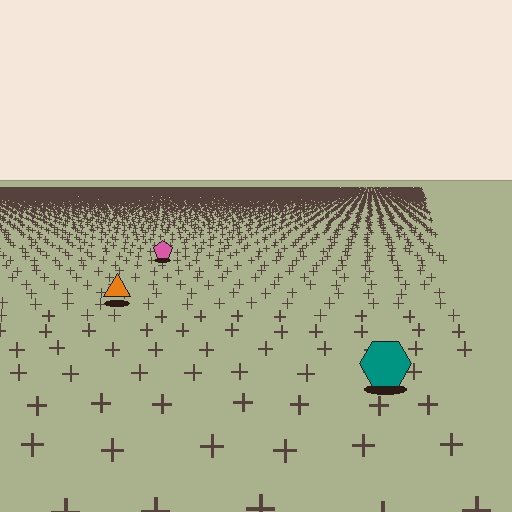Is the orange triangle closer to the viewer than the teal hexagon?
No. The teal hexagon is closer — you can tell from the texture gradient: the ground texture is coarser near it.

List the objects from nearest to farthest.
From nearest to farthest: the teal hexagon, the orange triangle, the pink pentagon.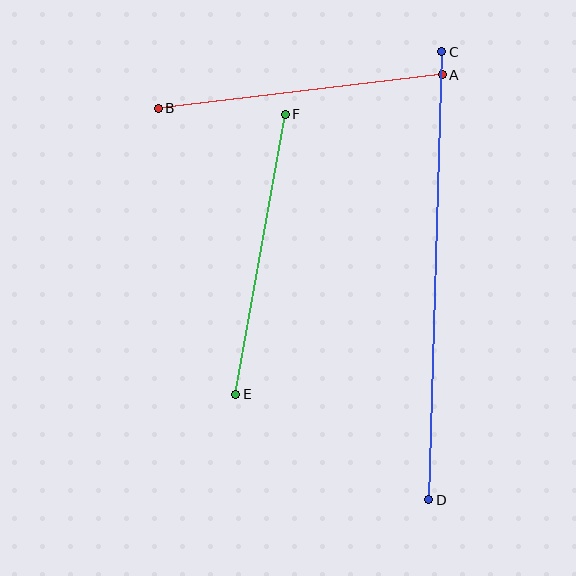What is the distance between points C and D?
The distance is approximately 448 pixels.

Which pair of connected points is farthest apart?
Points C and D are farthest apart.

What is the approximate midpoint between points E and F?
The midpoint is at approximately (260, 254) pixels.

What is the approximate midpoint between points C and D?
The midpoint is at approximately (435, 276) pixels.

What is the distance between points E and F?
The distance is approximately 285 pixels.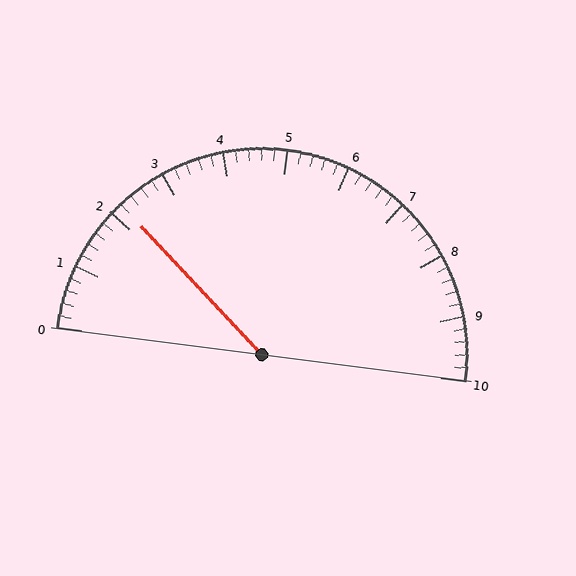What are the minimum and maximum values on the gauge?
The gauge ranges from 0 to 10.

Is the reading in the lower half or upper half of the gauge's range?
The reading is in the lower half of the range (0 to 10).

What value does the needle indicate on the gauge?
The needle indicates approximately 2.2.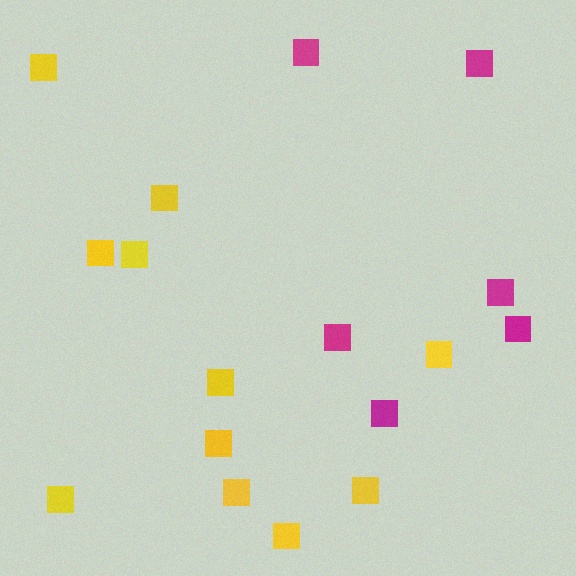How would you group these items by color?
There are 2 groups: one group of magenta squares (6) and one group of yellow squares (11).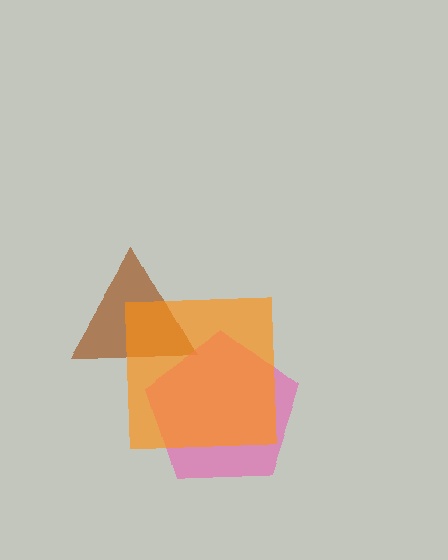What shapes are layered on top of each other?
The layered shapes are: a brown triangle, a pink pentagon, an orange square.